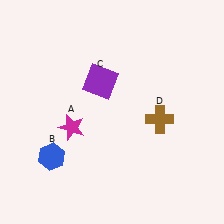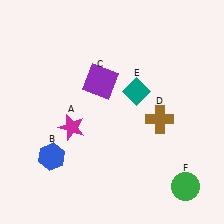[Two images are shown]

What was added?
A teal diamond (E), a green circle (F) were added in Image 2.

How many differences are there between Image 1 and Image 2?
There are 2 differences between the two images.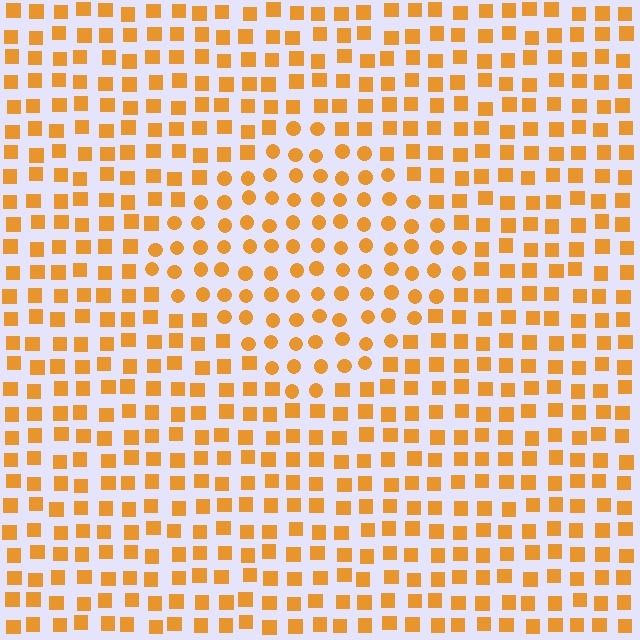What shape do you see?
I see a diamond.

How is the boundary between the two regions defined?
The boundary is defined by a change in element shape: circles inside vs. squares outside. All elements share the same color and spacing.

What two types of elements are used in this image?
The image uses circles inside the diamond region and squares outside it.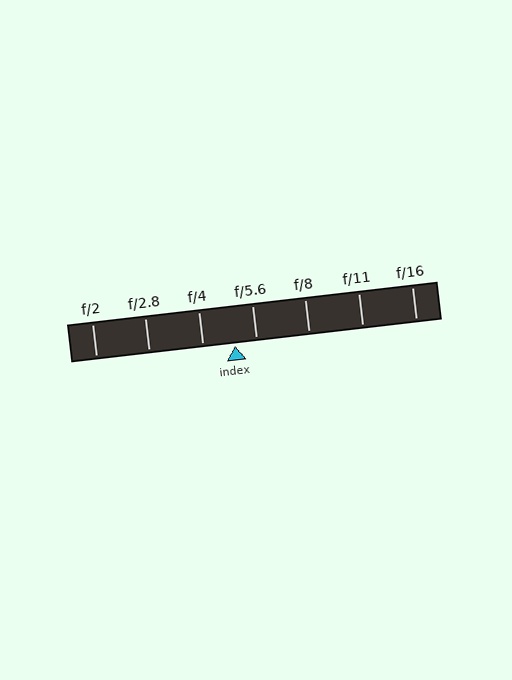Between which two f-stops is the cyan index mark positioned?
The index mark is between f/4 and f/5.6.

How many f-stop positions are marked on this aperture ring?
There are 7 f-stop positions marked.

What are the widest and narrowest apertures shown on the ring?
The widest aperture shown is f/2 and the narrowest is f/16.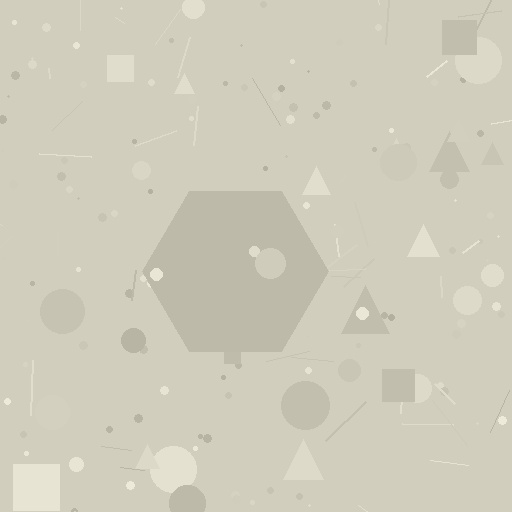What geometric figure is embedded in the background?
A hexagon is embedded in the background.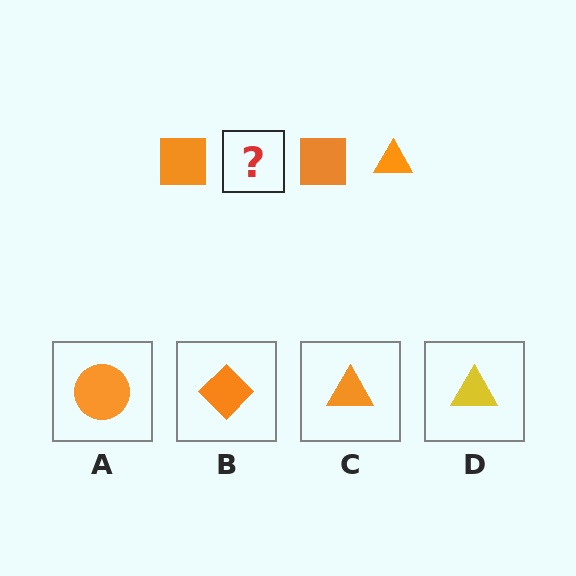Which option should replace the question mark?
Option C.